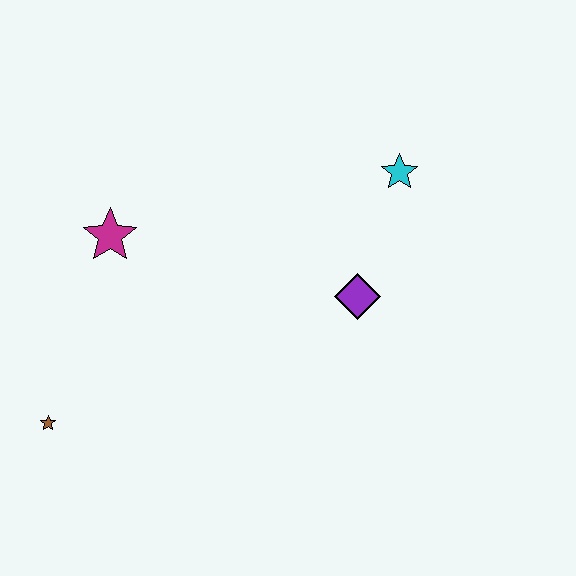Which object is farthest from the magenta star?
The cyan star is farthest from the magenta star.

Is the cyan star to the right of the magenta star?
Yes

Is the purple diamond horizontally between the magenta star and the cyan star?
Yes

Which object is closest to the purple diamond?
The cyan star is closest to the purple diamond.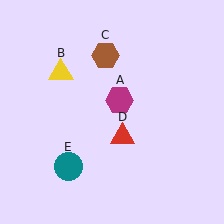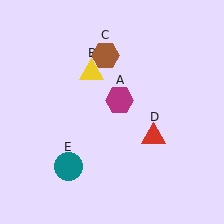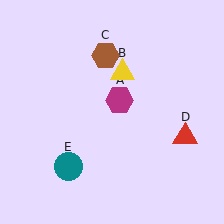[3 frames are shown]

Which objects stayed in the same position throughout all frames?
Magenta hexagon (object A) and brown hexagon (object C) and teal circle (object E) remained stationary.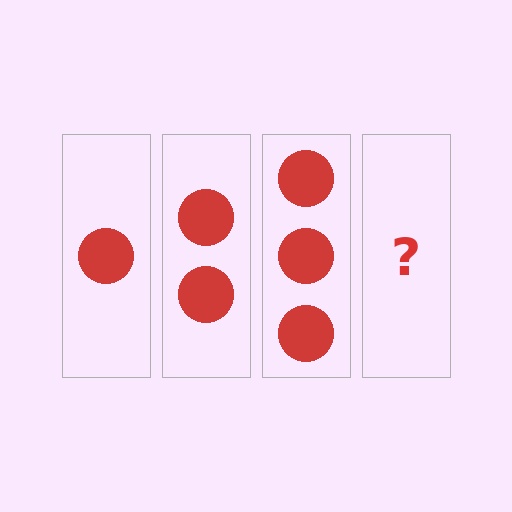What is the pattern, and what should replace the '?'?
The pattern is that each step adds one more circle. The '?' should be 4 circles.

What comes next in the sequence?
The next element should be 4 circles.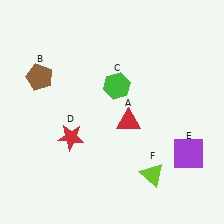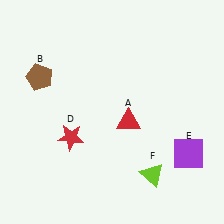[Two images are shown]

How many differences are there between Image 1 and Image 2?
There is 1 difference between the two images.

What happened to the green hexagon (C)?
The green hexagon (C) was removed in Image 2. It was in the top-right area of Image 1.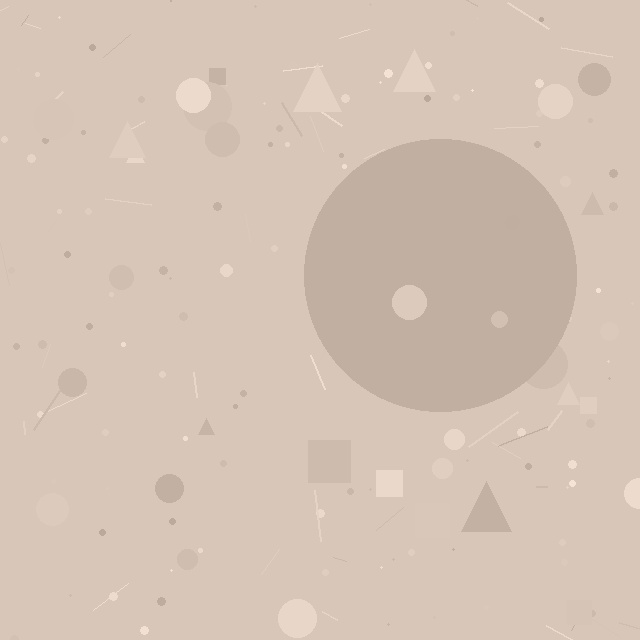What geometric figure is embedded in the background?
A circle is embedded in the background.